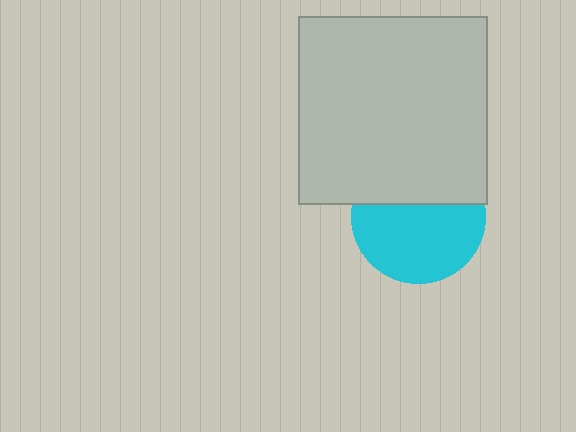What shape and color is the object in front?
The object in front is a light gray square.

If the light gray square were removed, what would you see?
You would see the complete cyan circle.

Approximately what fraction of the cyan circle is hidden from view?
Roughly 40% of the cyan circle is hidden behind the light gray square.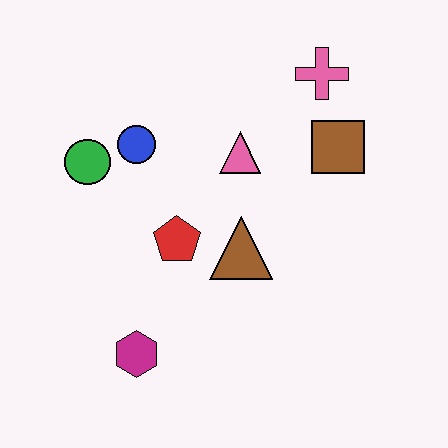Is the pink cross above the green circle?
Yes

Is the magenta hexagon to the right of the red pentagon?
No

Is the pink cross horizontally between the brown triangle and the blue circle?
No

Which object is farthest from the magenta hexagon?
The pink cross is farthest from the magenta hexagon.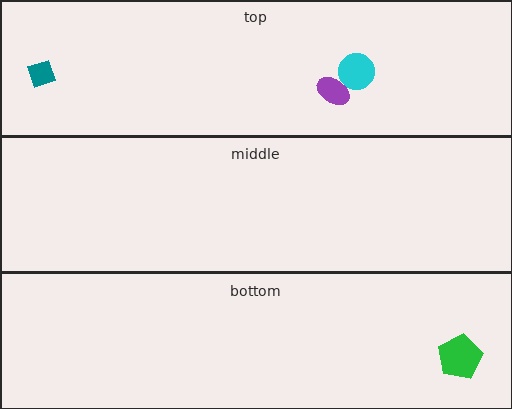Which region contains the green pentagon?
The bottom region.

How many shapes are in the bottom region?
1.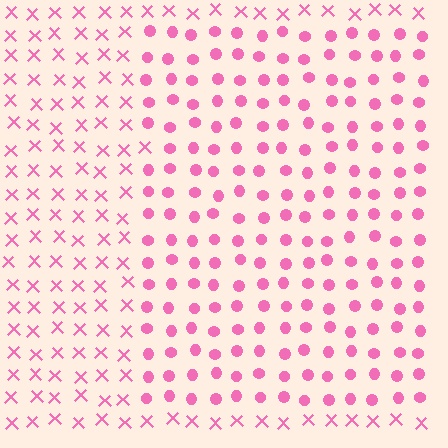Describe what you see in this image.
The image is filled with small pink elements arranged in a uniform grid. A rectangle-shaped region contains circles, while the surrounding area contains X marks. The boundary is defined purely by the change in element shape.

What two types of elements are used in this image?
The image uses circles inside the rectangle region and X marks outside it.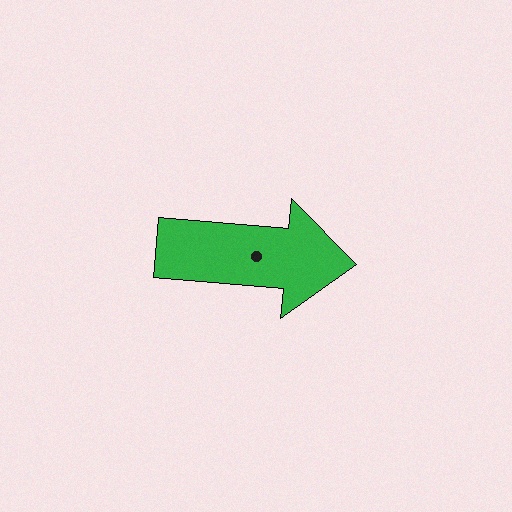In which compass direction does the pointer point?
East.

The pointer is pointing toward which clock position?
Roughly 3 o'clock.